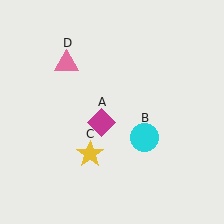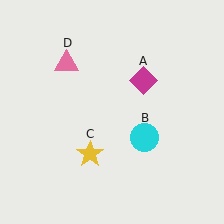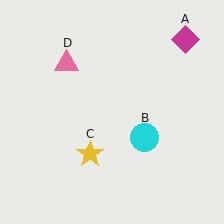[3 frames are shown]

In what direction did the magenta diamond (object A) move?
The magenta diamond (object A) moved up and to the right.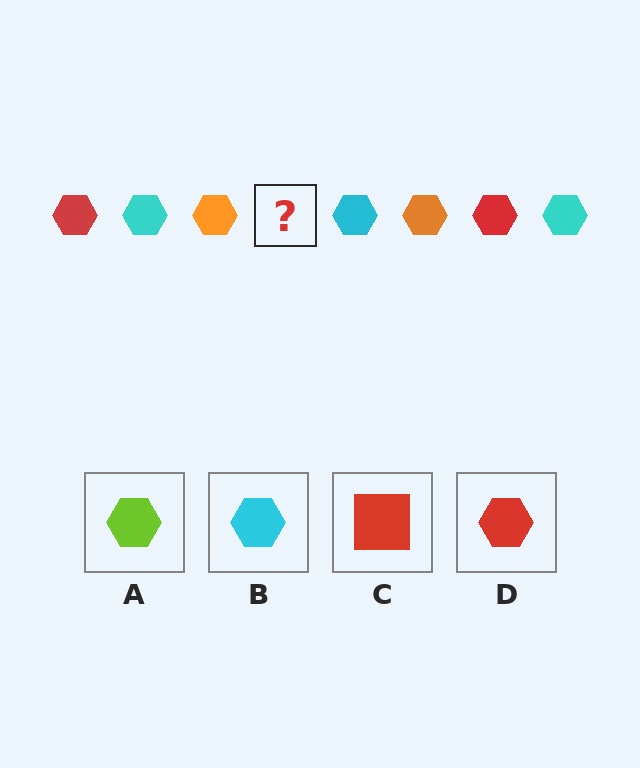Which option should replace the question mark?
Option D.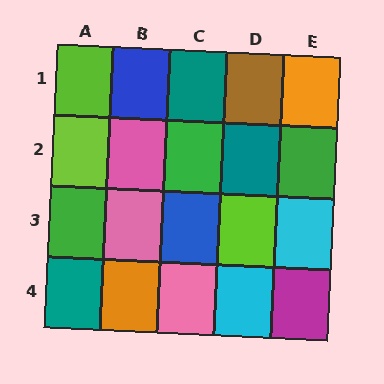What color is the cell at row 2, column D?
Teal.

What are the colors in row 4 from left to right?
Teal, orange, pink, cyan, magenta.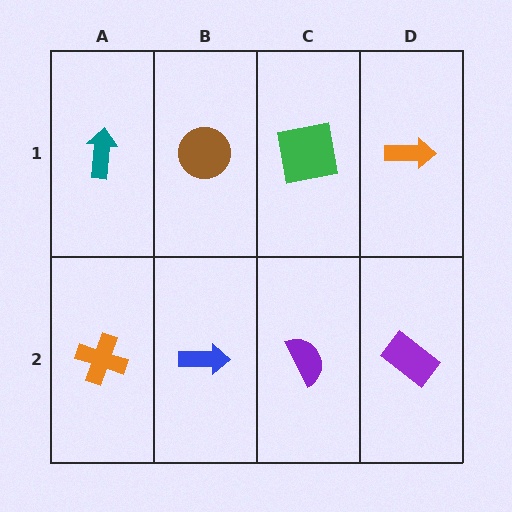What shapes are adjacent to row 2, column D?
An orange arrow (row 1, column D), a purple semicircle (row 2, column C).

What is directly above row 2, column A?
A teal arrow.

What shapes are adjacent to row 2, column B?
A brown circle (row 1, column B), an orange cross (row 2, column A), a purple semicircle (row 2, column C).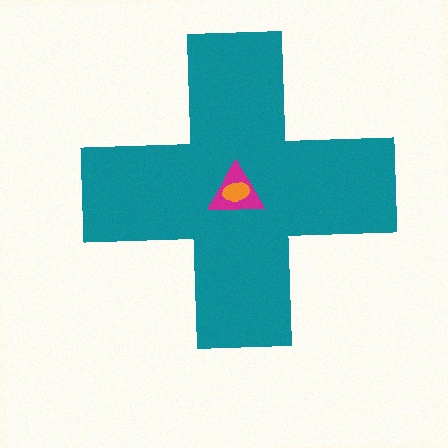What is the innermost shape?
The orange ellipse.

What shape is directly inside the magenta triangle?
The orange ellipse.